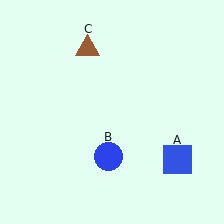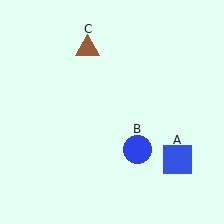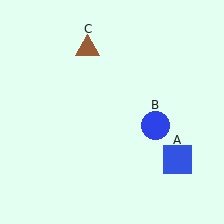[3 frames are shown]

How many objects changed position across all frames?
1 object changed position: blue circle (object B).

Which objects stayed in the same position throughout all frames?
Blue square (object A) and brown triangle (object C) remained stationary.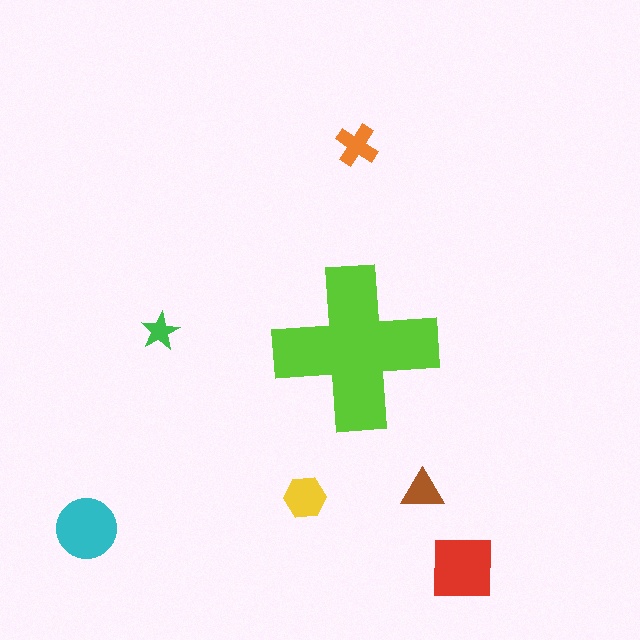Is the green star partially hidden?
No, the green star is fully visible.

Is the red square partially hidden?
No, the red square is fully visible.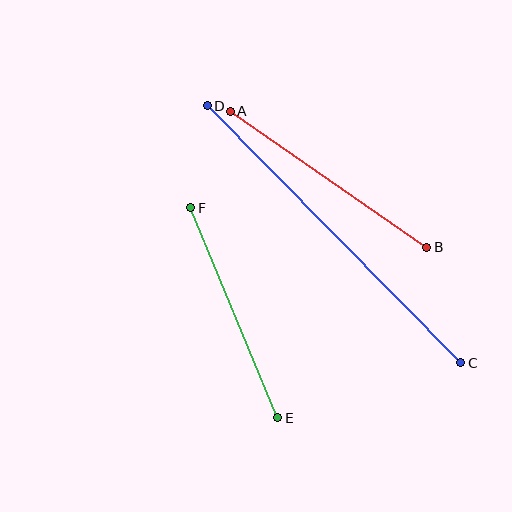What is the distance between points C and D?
The distance is approximately 361 pixels.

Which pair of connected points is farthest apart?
Points C and D are farthest apart.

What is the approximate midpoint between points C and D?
The midpoint is at approximately (334, 234) pixels.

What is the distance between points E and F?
The distance is approximately 227 pixels.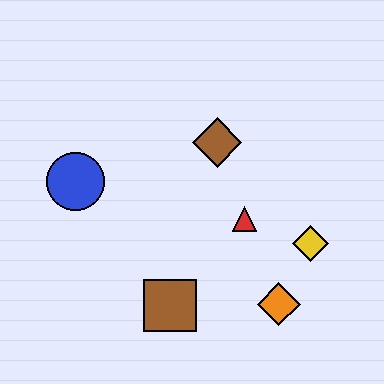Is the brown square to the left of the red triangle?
Yes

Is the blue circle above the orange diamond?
Yes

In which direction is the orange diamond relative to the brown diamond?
The orange diamond is below the brown diamond.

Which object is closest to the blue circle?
The brown diamond is closest to the blue circle.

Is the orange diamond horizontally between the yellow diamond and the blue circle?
Yes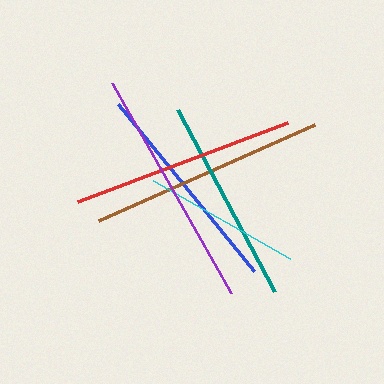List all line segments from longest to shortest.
From longest to shortest: purple, brown, red, blue, teal, cyan.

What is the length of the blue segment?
The blue segment is approximately 215 pixels long.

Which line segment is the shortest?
The cyan line is the shortest at approximately 157 pixels.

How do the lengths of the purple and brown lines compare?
The purple and brown lines are approximately the same length.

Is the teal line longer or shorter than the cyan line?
The teal line is longer than the cyan line.